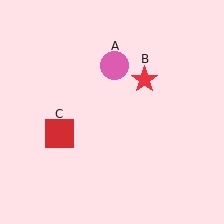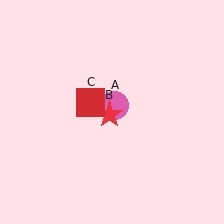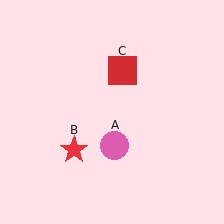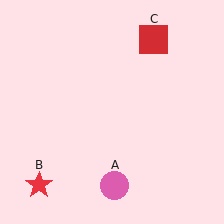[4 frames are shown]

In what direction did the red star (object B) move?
The red star (object B) moved down and to the left.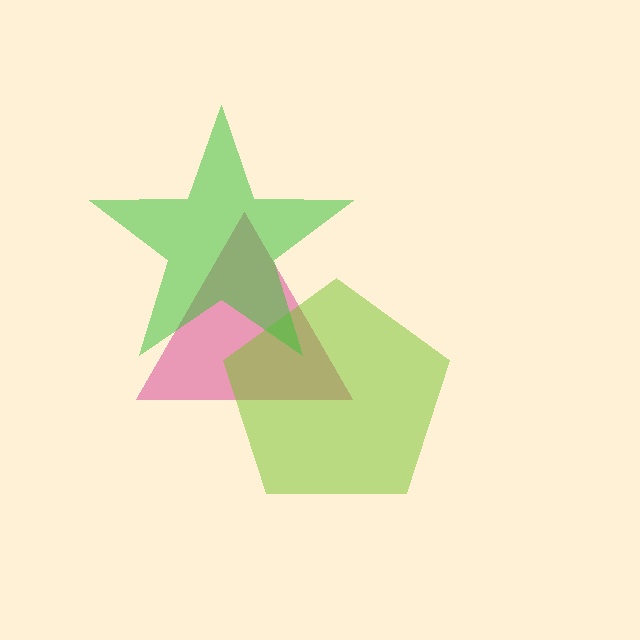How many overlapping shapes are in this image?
There are 3 overlapping shapes in the image.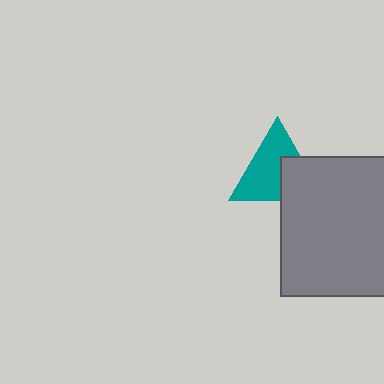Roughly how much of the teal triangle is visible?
About half of it is visible (roughly 63%).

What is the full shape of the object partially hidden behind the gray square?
The partially hidden object is a teal triangle.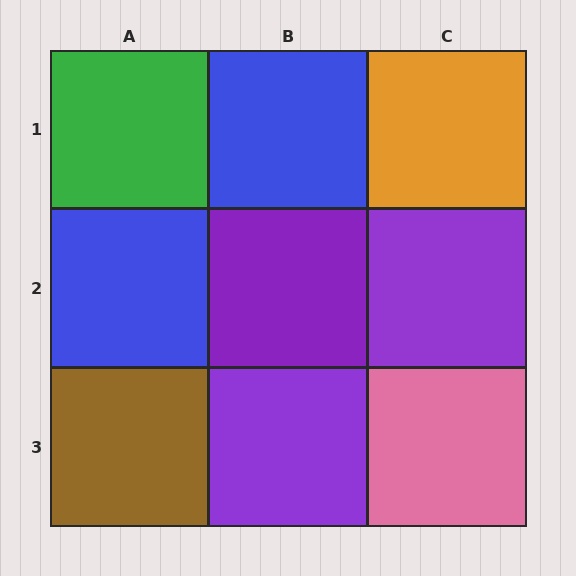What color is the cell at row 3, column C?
Pink.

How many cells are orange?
1 cell is orange.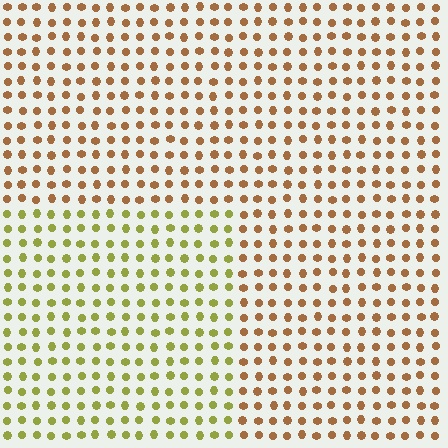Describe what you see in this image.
The image is filled with small brown elements in a uniform arrangement. A rectangle-shaped region is visible where the elements are tinted to a slightly different hue, forming a subtle color boundary.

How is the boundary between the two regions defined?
The boundary is defined purely by a slight shift in hue (about 45 degrees). Spacing, size, and orientation are identical on both sides.